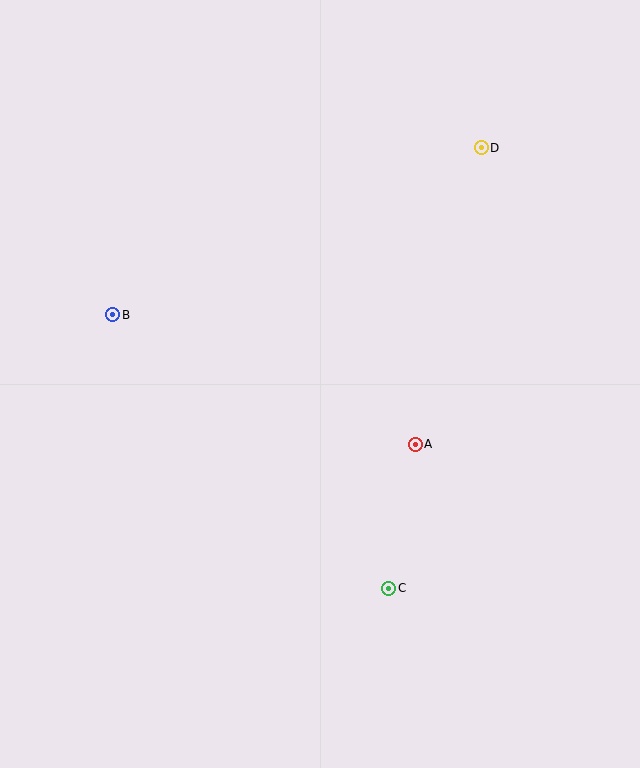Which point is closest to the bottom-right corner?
Point C is closest to the bottom-right corner.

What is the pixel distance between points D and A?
The distance between D and A is 304 pixels.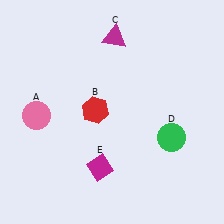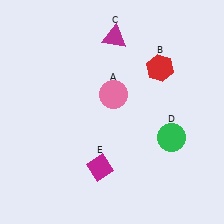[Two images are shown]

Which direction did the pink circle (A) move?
The pink circle (A) moved right.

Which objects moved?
The objects that moved are: the pink circle (A), the red hexagon (B).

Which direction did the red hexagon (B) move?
The red hexagon (B) moved right.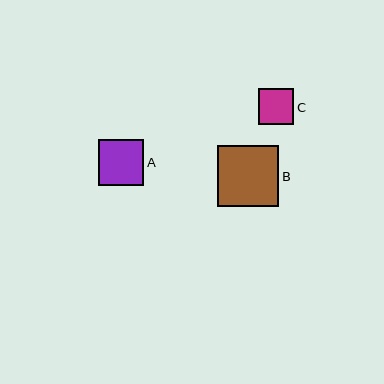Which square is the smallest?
Square C is the smallest with a size of approximately 35 pixels.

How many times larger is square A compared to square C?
Square A is approximately 1.3 times the size of square C.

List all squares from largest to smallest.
From largest to smallest: B, A, C.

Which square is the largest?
Square B is the largest with a size of approximately 61 pixels.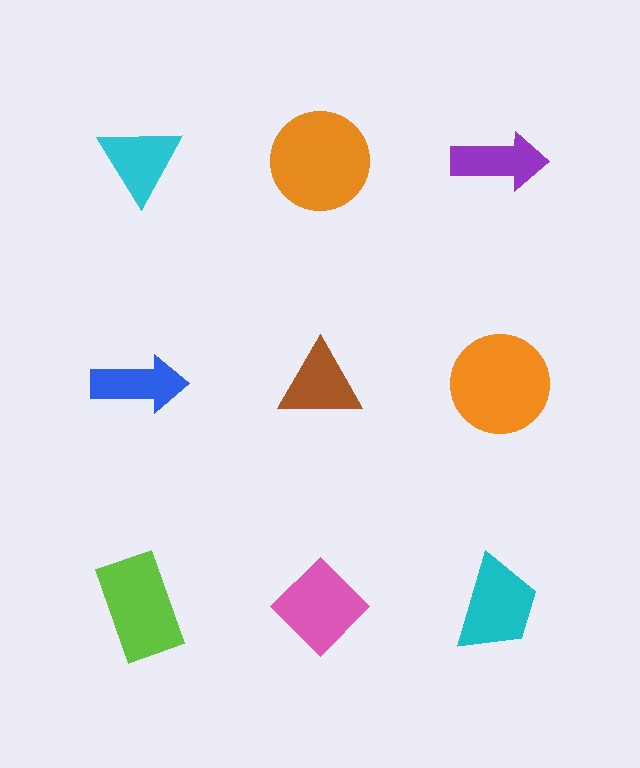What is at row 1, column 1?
A cyan triangle.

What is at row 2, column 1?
A blue arrow.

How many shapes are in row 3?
3 shapes.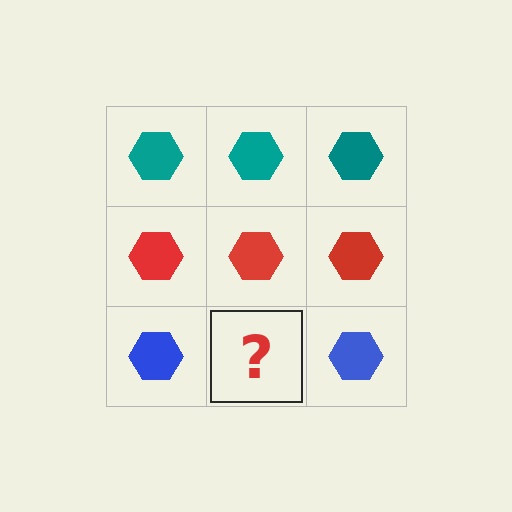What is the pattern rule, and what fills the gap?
The rule is that each row has a consistent color. The gap should be filled with a blue hexagon.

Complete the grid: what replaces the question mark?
The question mark should be replaced with a blue hexagon.